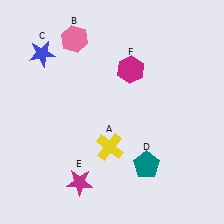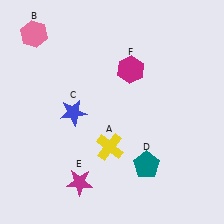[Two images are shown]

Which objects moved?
The objects that moved are: the pink hexagon (B), the blue star (C).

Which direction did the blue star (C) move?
The blue star (C) moved down.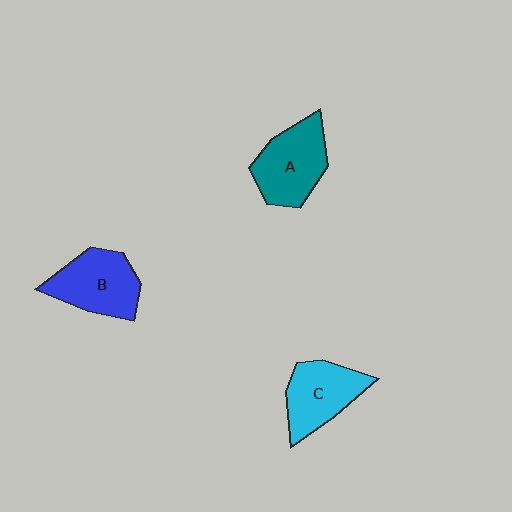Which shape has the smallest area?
Shape C (cyan).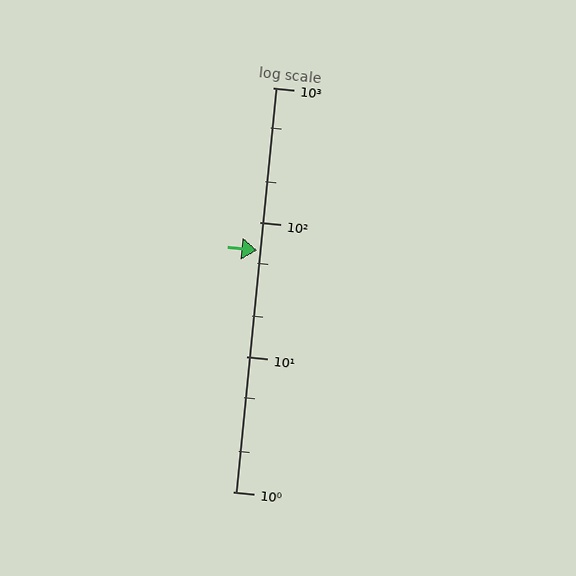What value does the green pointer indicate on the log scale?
The pointer indicates approximately 62.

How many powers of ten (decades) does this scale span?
The scale spans 3 decades, from 1 to 1000.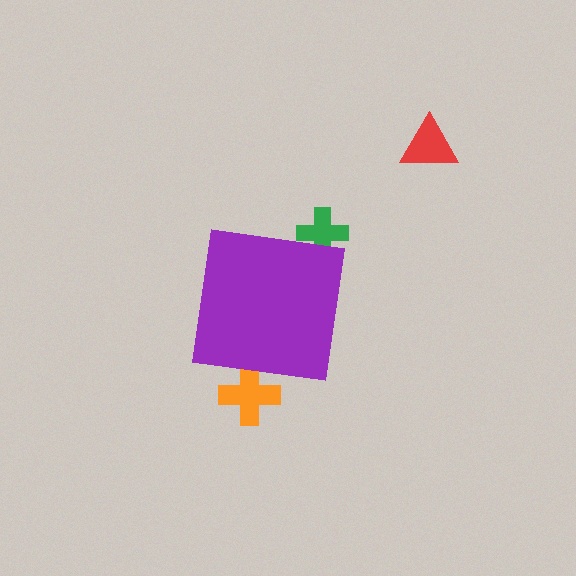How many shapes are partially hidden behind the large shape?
2 shapes are partially hidden.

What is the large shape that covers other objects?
A purple square.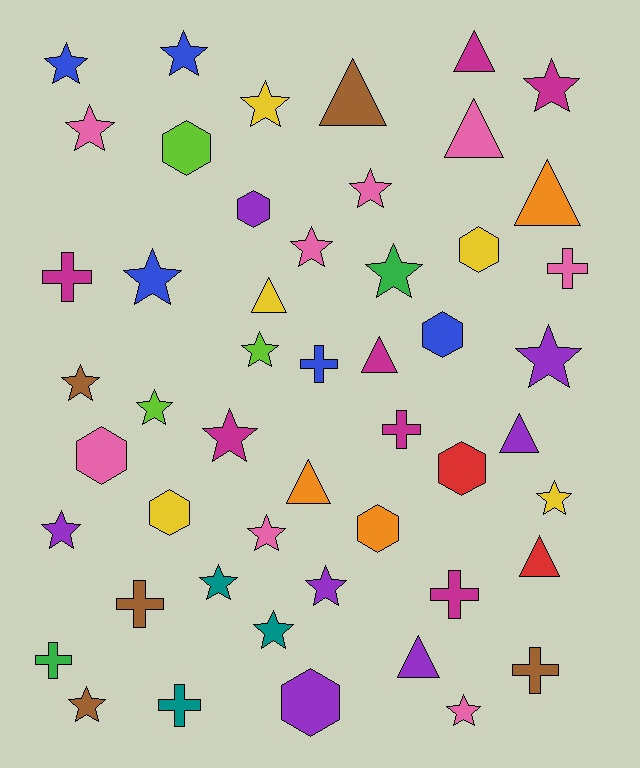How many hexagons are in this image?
There are 9 hexagons.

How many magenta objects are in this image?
There are 7 magenta objects.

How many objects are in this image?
There are 50 objects.